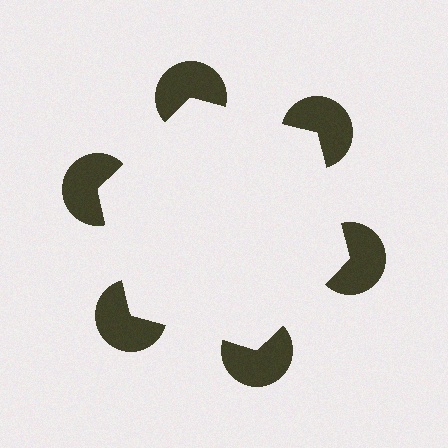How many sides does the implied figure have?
6 sides.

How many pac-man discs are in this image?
There are 6 — one at each vertex of the illusory hexagon.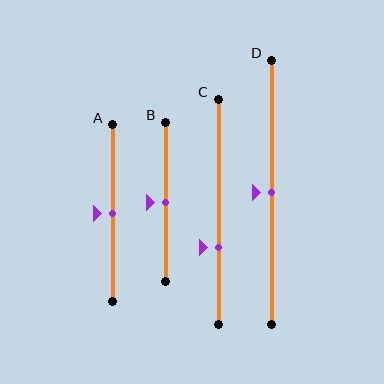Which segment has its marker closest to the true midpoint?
Segment A has its marker closest to the true midpoint.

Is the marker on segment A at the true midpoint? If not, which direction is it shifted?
Yes, the marker on segment A is at the true midpoint.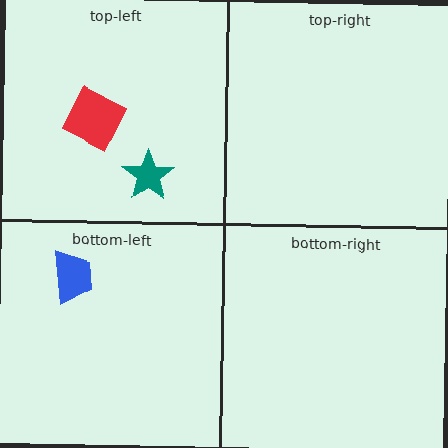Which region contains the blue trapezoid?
The bottom-left region.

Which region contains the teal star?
The top-left region.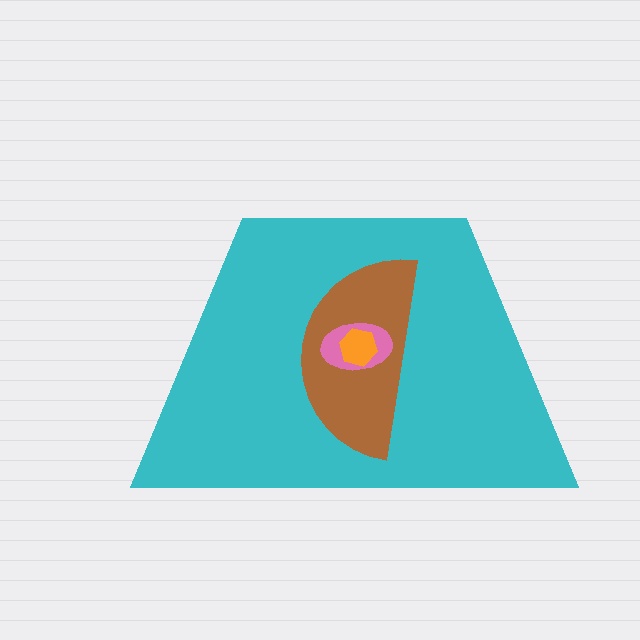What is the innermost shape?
The orange hexagon.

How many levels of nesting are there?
4.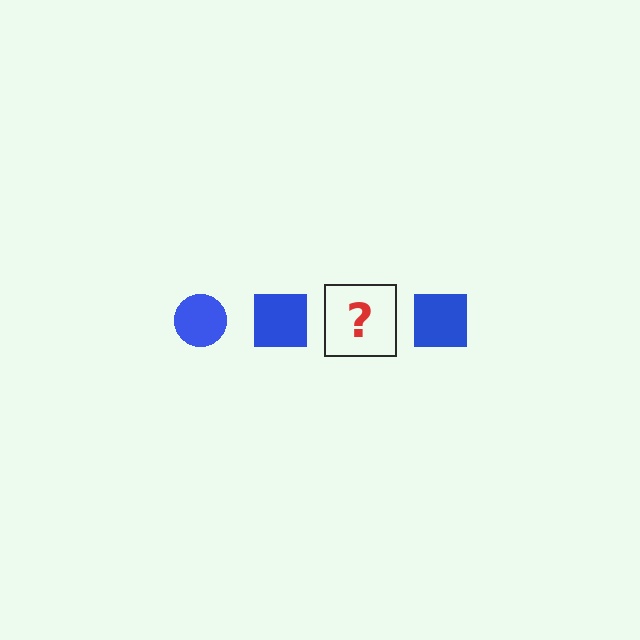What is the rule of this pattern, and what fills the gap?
The rule is that the pattern cycles through circle, square shapes in blue. The gap should be filled with a blue circle.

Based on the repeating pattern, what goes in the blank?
The blank should be a blue circle.